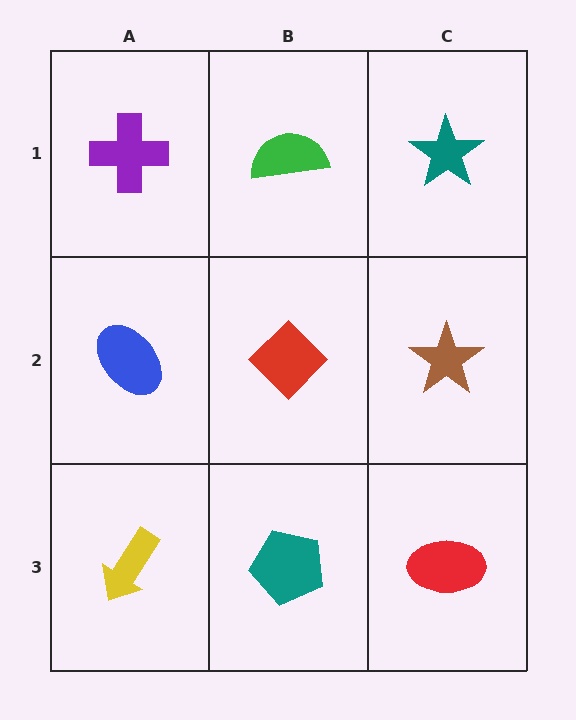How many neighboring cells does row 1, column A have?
2.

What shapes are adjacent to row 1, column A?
A blue ellipse (row 2, column A), a green semicircle (row 1, column B).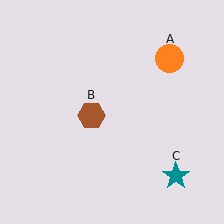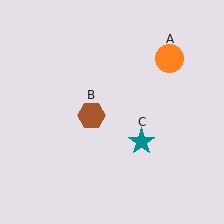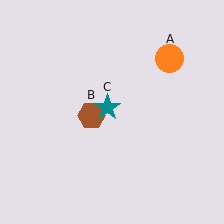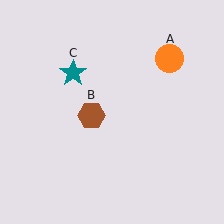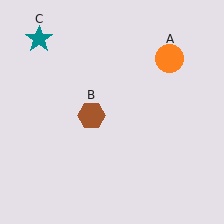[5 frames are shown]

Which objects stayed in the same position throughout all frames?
Orange circle (object A) and brown hexagon (object B) remained stationary.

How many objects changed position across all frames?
1 object changed position: teal star (object C).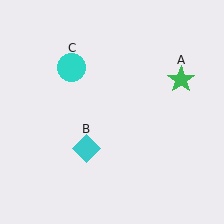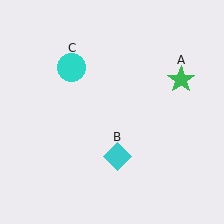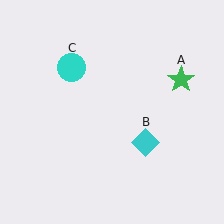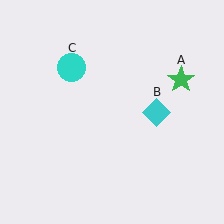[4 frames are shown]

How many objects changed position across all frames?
1 object changed position: cyan diamond (object B).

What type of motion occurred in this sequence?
The cyan diamond (object B) rotated counterclockwise around the center of the scene.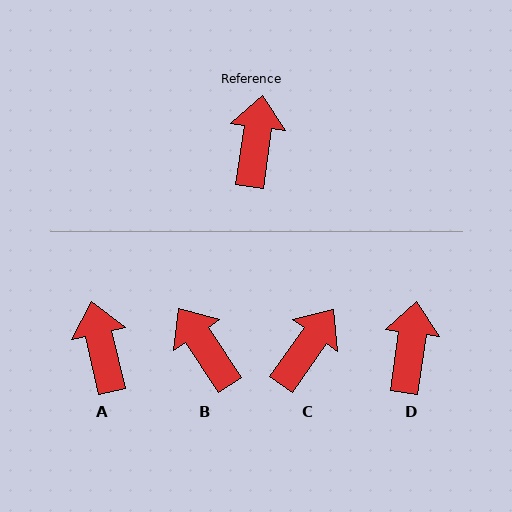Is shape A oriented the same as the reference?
No, it is off by about 21 degrees.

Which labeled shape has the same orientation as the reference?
D.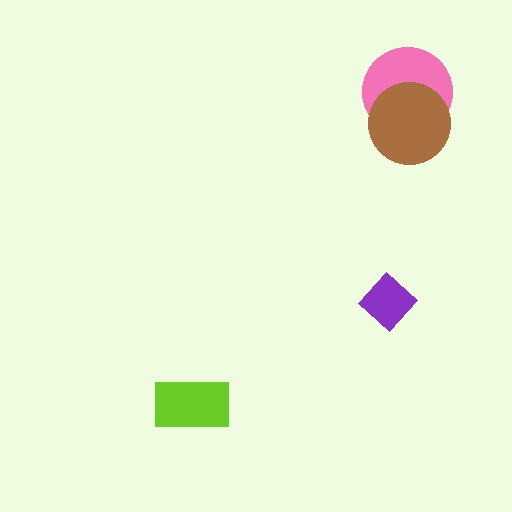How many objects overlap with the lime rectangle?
0 objects overlap with the lime rectangle.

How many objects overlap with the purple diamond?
0 objects overlap with the purple diamond.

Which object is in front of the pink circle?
The brown circle is in front of the pink circle.